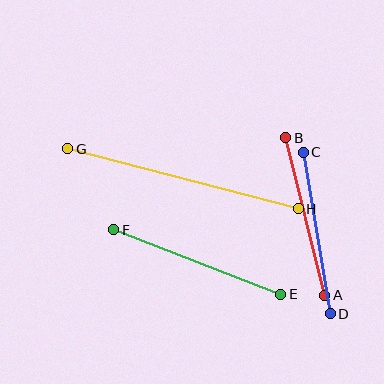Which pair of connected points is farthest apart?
Points G and H are farthest apart.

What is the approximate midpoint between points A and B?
The midpoint is at approximately (305, 217) pixels.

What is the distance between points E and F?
The distance is approximately 179 pixels.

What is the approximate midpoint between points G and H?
The midpoint is at approximately (183, 179) pixels.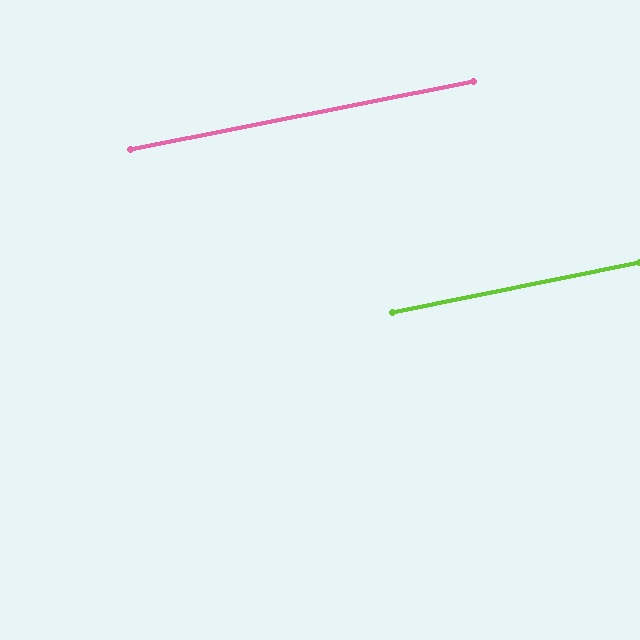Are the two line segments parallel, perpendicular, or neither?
Parallel — their directions differ by only 0.3°.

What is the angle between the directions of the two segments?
Approximately 0 degrees.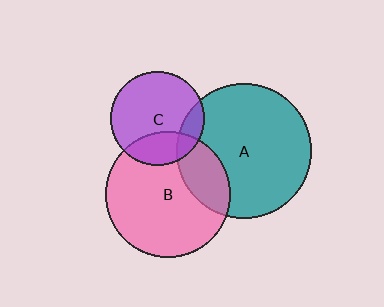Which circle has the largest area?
Circle A (teal).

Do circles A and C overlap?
Yes.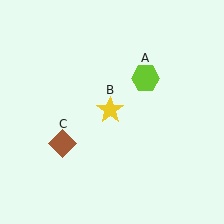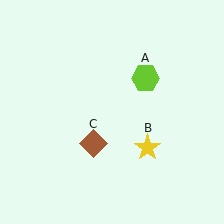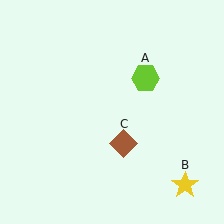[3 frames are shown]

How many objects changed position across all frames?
2 objects changed position: yellow star (object B), brown diamond (object C).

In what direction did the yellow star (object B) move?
The yellow star (object B) moved down and to the right.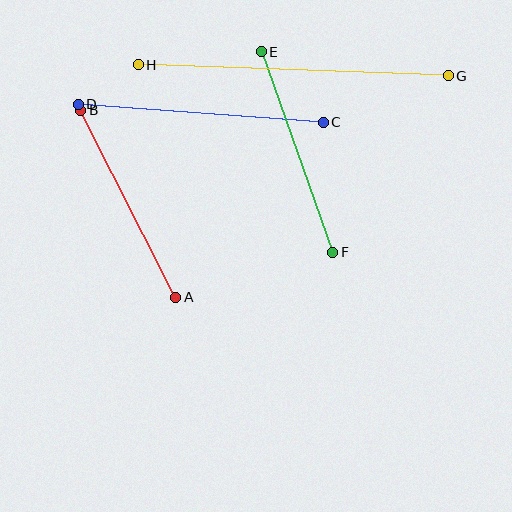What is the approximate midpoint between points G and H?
The midpoint is at approximately (293, 70) pixels.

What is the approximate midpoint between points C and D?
The midpoint is at approximately (201, 113) pixels.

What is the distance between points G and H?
The distance is approximately 310 pixels.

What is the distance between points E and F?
The distance is approximately 213 pixels.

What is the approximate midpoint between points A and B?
The midpoint is at approximately (128, 204) pixels.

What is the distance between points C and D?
The distance is approximately 246 pixels.